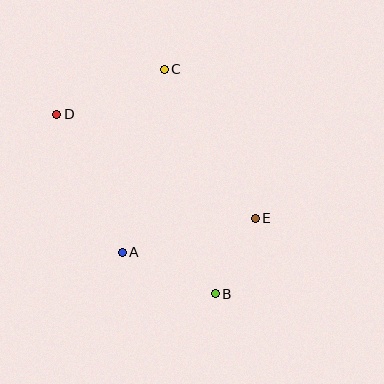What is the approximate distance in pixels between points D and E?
The distance between D and E is approximately 224 pixels.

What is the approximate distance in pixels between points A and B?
The distance between A and B is approximately 102 pixels.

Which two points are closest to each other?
Points B and E are closest to each other.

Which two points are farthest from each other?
Points B and D are farthest from each other.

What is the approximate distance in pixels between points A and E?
The distance between A and E is approximately 137 pixels.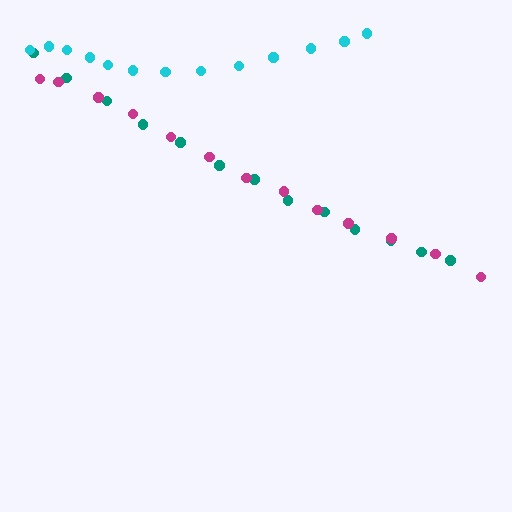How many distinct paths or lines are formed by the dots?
There are 3 distinct paths.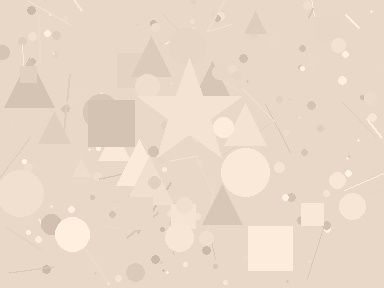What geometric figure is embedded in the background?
A star is embedded in the background.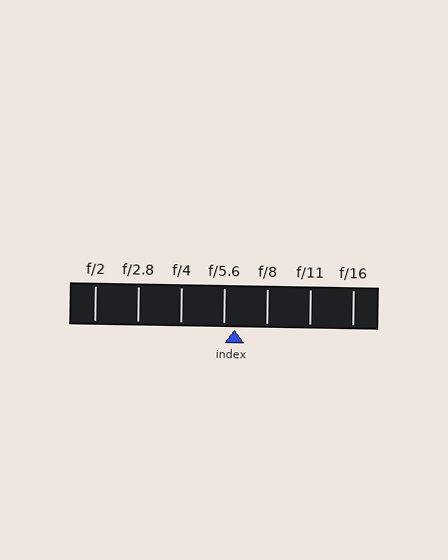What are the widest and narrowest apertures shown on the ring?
The widest aperture shown is f/2 and the narrowest is f/16.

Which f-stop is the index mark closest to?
The index mark is closest to f/5.6.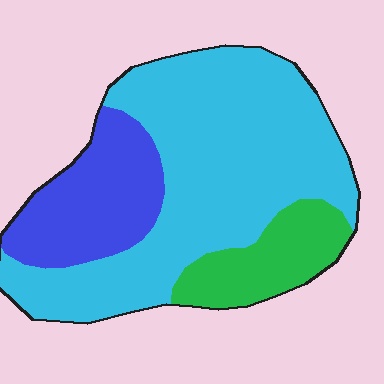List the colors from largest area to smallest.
From largest to smallest: cyan, blue, green.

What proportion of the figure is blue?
Blue takes up about one fifth (1/5) of the figure.